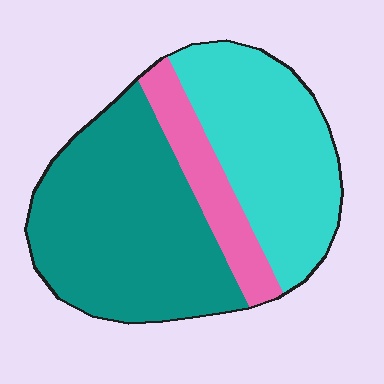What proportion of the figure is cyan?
Cyan covers roughly 35% of the figure.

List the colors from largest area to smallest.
From largest to smallest: teal, cyan, pink.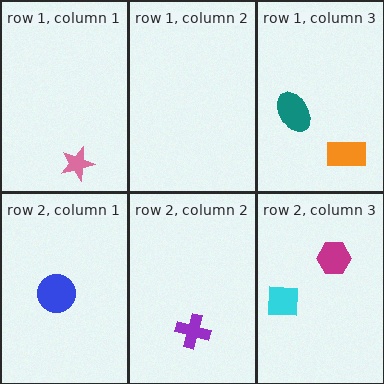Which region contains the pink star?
The row 1, column 1 region.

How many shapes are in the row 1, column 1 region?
1.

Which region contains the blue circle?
The row 2, column 1 region.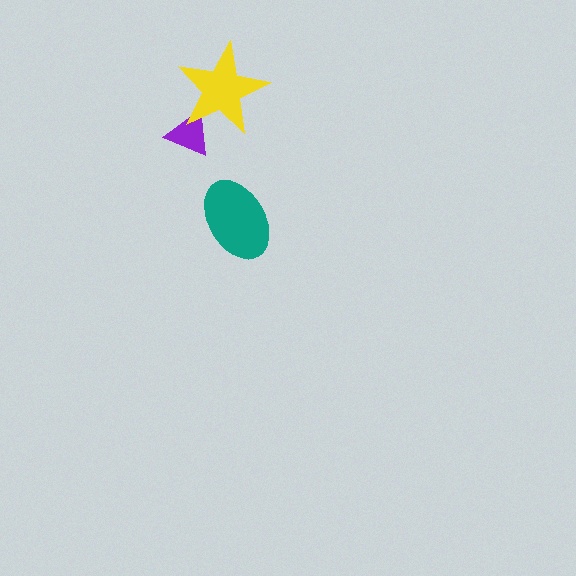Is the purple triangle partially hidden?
Yes, it is partially covered by another shape.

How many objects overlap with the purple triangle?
1 object overlaps with the purple triangle.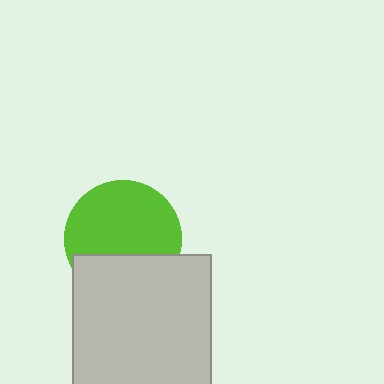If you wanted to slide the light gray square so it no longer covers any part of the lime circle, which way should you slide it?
Slide it down — that is the most direct way to separate the two shapes.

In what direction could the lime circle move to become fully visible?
The lime circle could move up. That would shift it out from behind the light gray square entirely.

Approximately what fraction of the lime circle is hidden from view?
Roughly 34% of the lime circle is hidden behind the light gray square.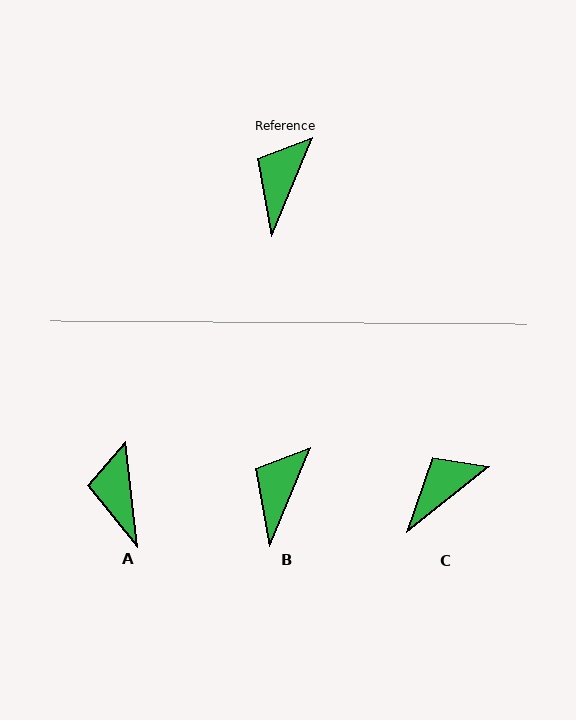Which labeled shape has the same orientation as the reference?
B.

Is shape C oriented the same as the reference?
No, it is off by about 29 degrees.